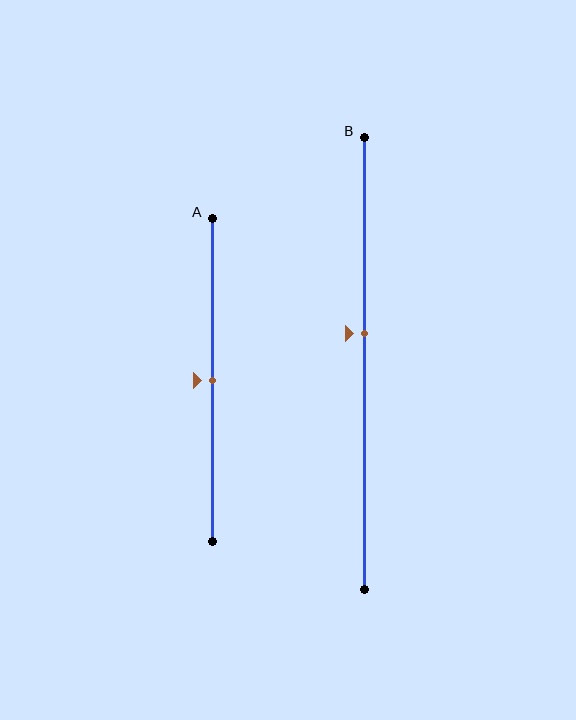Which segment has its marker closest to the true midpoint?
Segment A has its marker closest to the true midpoint.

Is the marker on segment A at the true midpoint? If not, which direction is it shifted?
Yes, the marker on segment A is at the true midpoint.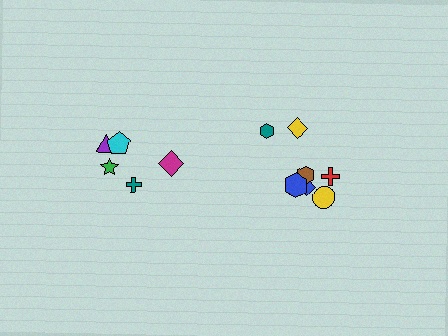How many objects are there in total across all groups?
There are 12 objects.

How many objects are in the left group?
There are 5 objects.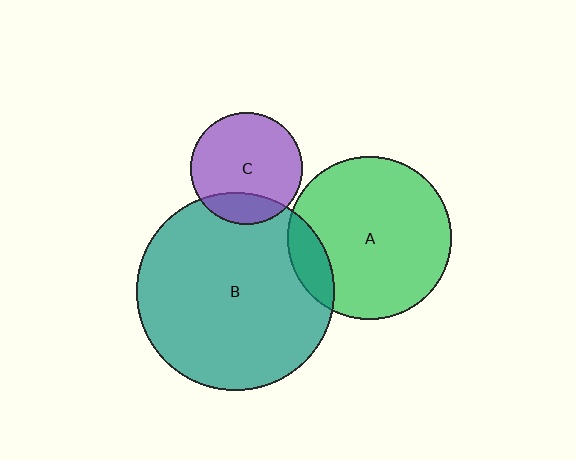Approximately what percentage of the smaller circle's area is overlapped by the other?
Approximately 15%.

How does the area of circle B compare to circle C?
Approximately 3.2 times.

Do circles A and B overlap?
Yes.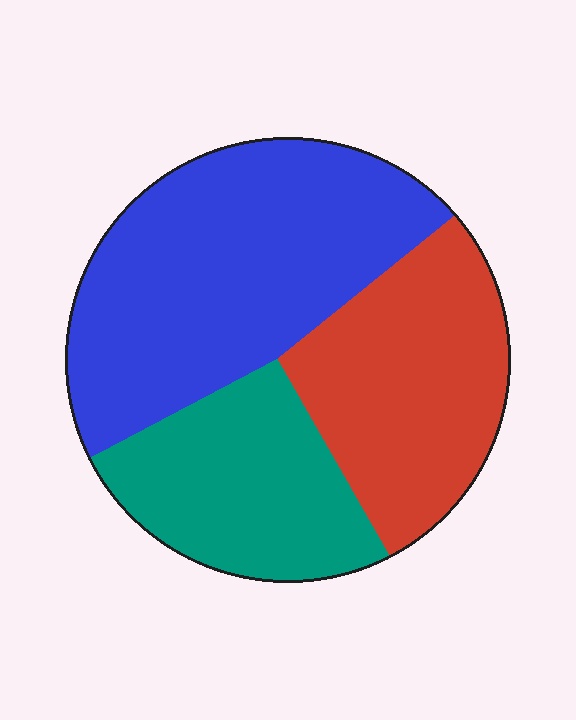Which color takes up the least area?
Teal, at roughly 25%.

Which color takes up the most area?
Blue, at roughly 45%.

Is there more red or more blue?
Blue.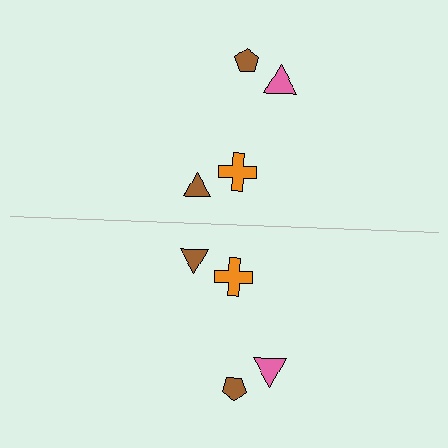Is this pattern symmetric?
Yes, this pattern has bilateral (reflection) symmetry.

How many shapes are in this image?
There are 8 shapes in this image.